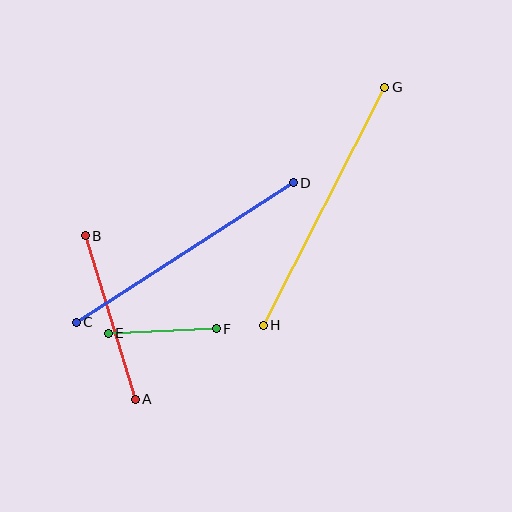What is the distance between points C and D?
The distance is approximately 258 pixels.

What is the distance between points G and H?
The distance is approximately 267 pixels.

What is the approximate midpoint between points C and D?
The midpoint is at approximately (185, 253) pixels.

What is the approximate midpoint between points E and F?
The midpoint is at approximately (162, 331) pixels.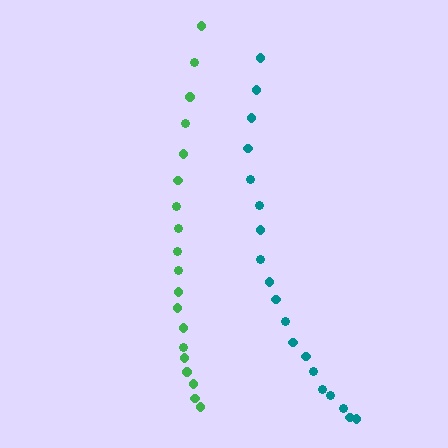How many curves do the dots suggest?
There are 2 distinct paths.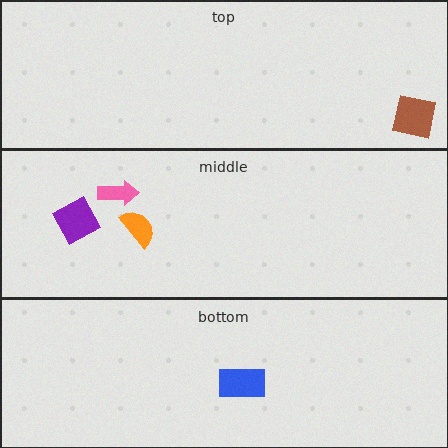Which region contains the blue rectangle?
The bottom region.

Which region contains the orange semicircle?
The middle region.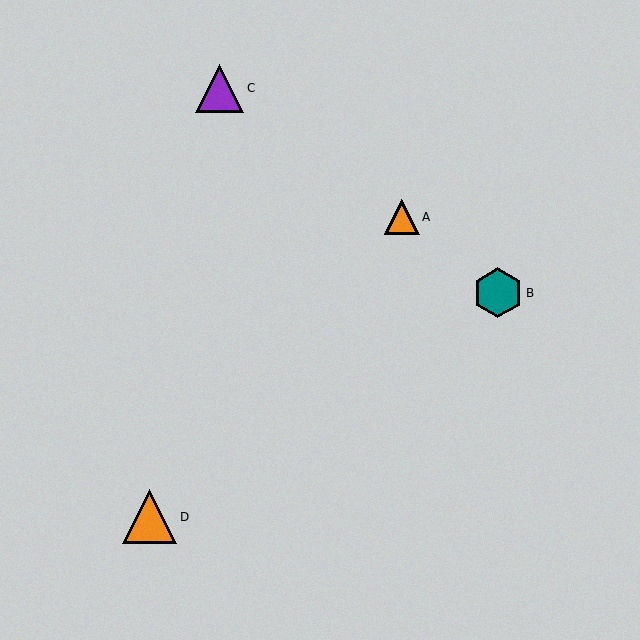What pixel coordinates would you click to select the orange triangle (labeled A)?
Click at (402, 217) to select the orange triangle A.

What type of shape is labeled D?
Shape D is an orange triangle.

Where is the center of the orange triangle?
The center of the orange triangle is at (149, 517).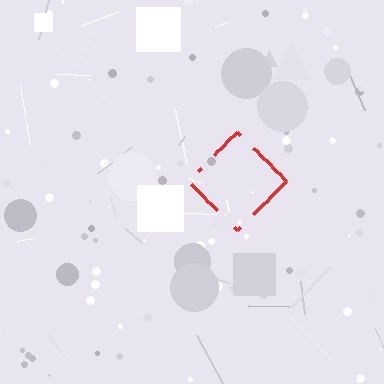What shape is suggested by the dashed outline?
The dashed outline suggests a diamond.